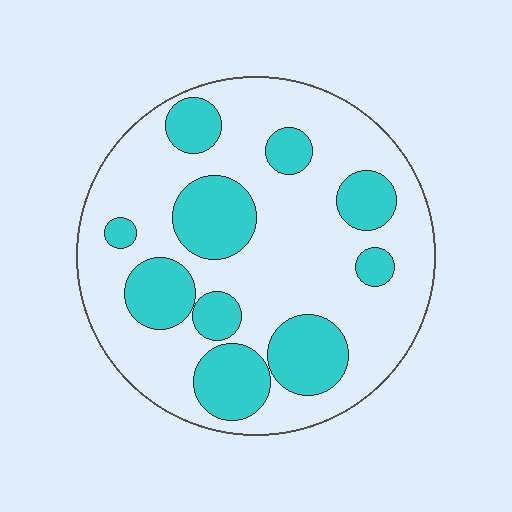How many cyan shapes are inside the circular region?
10.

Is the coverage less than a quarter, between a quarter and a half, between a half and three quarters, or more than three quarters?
Between a quarter and a half.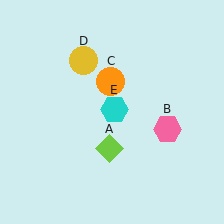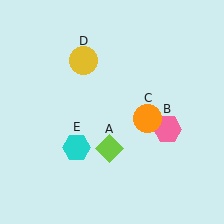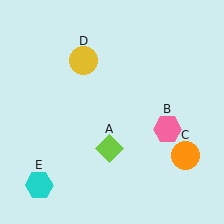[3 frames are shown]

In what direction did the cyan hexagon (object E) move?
The cyan hexagon (object E) moved down and to the left.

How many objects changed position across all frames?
2 objects changed position: orange circle (object C), cyan hexagon (object E).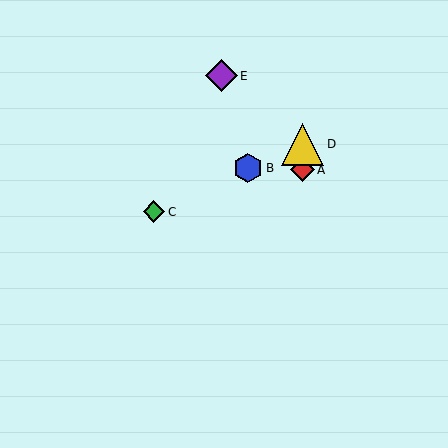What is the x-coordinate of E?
Object E is at x≈222.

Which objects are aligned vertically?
Objects A, D are aligned vertically.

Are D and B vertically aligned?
No, D is at x≈303 and B is at x≈248.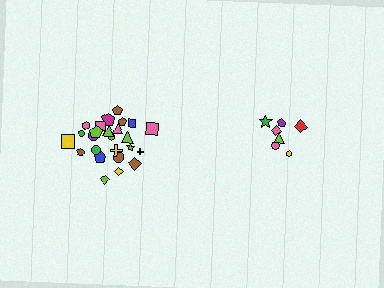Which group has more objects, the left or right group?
The left group.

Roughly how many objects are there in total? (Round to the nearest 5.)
Roughly 30 objects in total.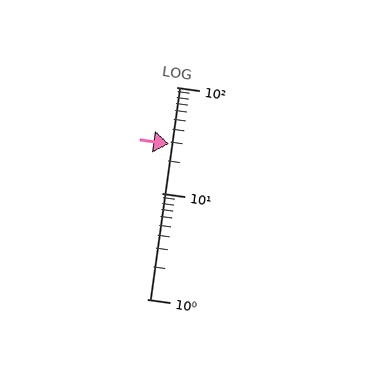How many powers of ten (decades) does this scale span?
The scale spans 2 decades, from 1 to 100.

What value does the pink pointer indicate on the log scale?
The pointer indicates approximately 29.